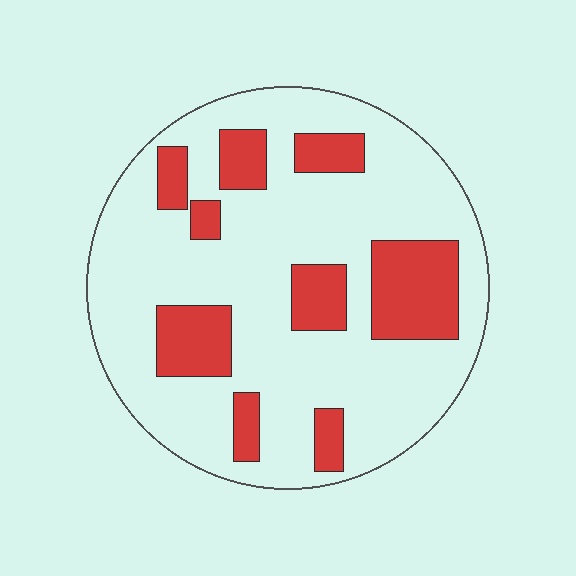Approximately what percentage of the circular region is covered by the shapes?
Approximately 25%.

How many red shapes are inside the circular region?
9.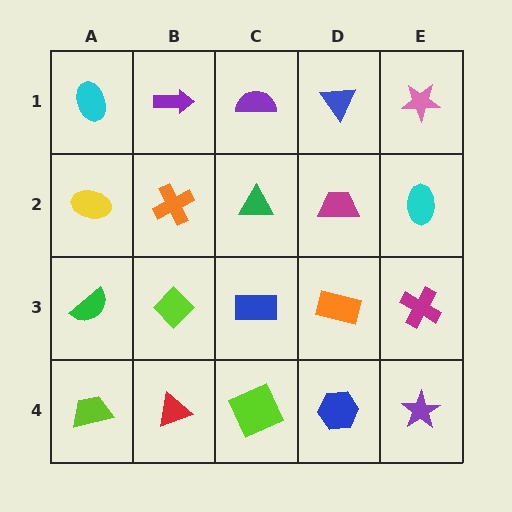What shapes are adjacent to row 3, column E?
A cyan ellipse (row 2, column E), a purple star (row 4, column E), an orange rectangle (row 3, column D).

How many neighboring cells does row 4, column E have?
2.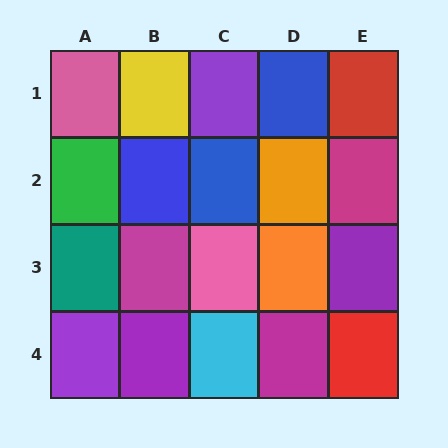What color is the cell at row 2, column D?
Orange.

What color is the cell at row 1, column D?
Blue.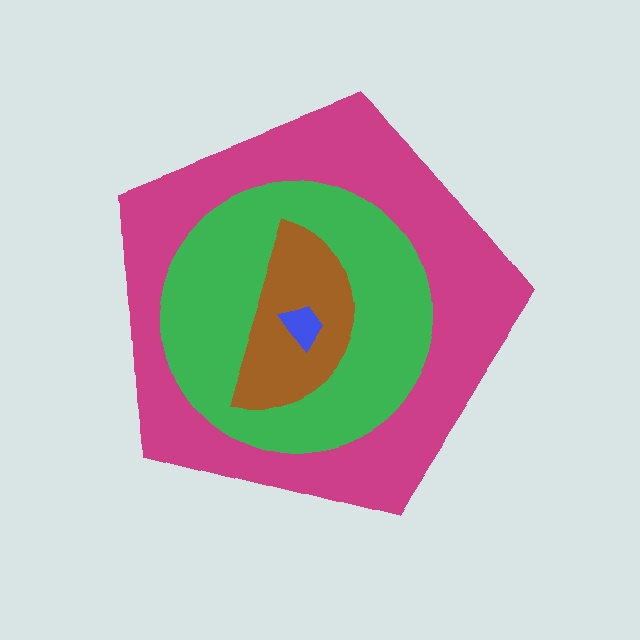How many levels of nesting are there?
4.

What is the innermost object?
The blue trapezoid.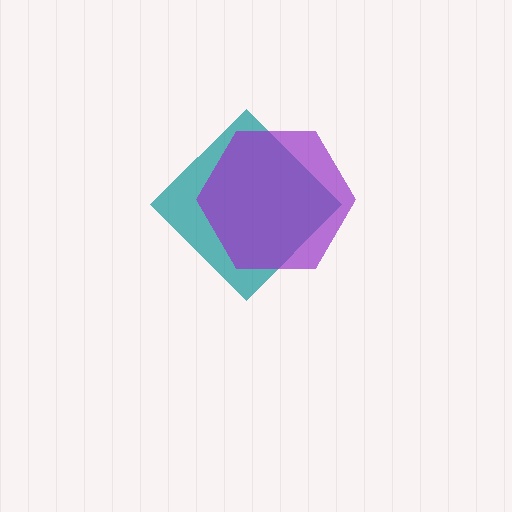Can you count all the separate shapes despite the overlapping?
Yes, there are 2 separate shapes.